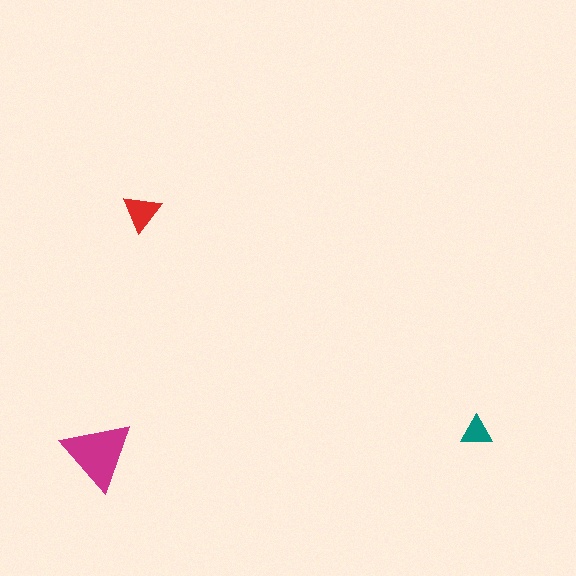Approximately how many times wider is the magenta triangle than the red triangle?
About 2 times wider.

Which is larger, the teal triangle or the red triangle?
The red one.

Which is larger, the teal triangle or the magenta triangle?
The magenta one.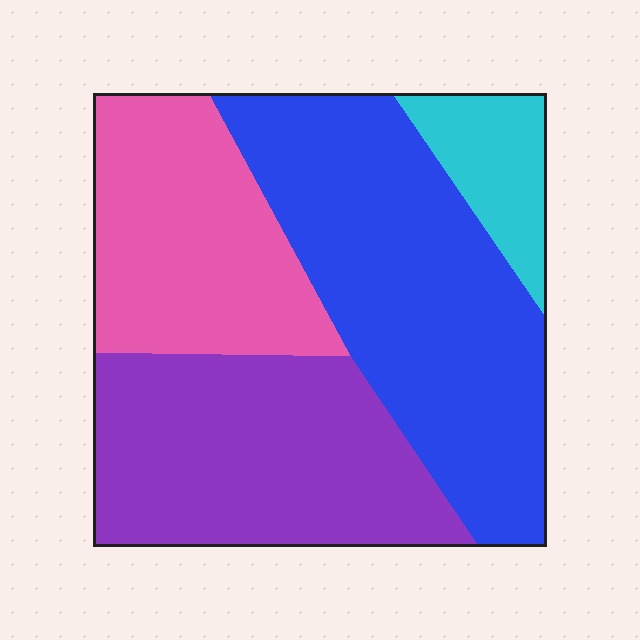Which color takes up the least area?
Cyan, at roughly 10%.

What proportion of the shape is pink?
Pink takes up about one quarter (1/4) of the shape.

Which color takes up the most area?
Blue, at roughly 40%.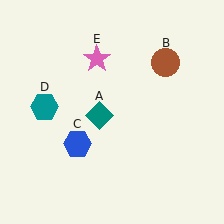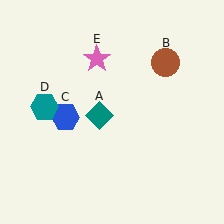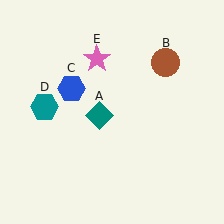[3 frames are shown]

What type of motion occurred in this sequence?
The blue hexagon (object C) rotated clockwise around the center of the scene.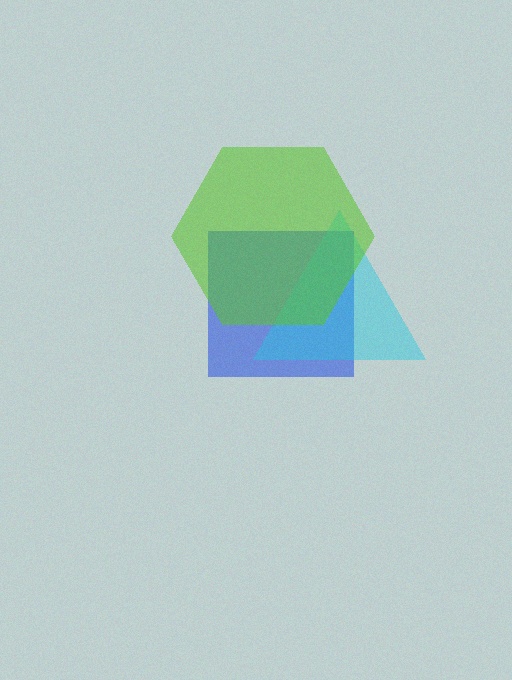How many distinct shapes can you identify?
There are 3 distinct shapes: a blue square, a cyan triangle, a lime hexagon.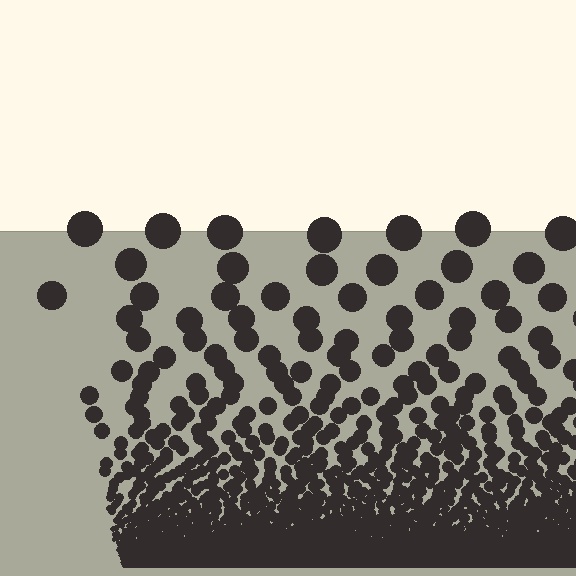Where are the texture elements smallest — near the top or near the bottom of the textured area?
Near the bottom.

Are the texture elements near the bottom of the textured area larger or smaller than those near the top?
Smaller. The gradient is inverted — elements near the bottom are smaller and denser.